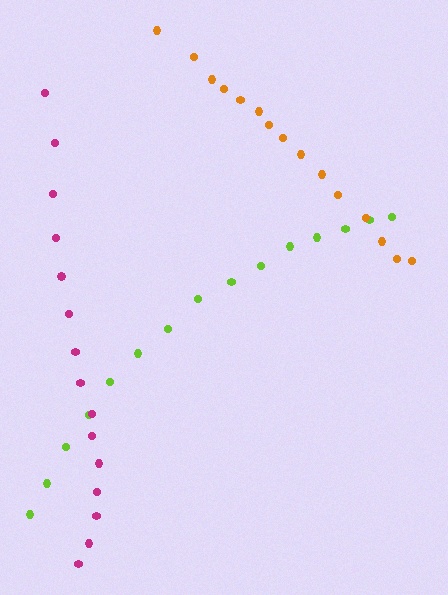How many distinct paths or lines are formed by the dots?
There are 3 distinct paths.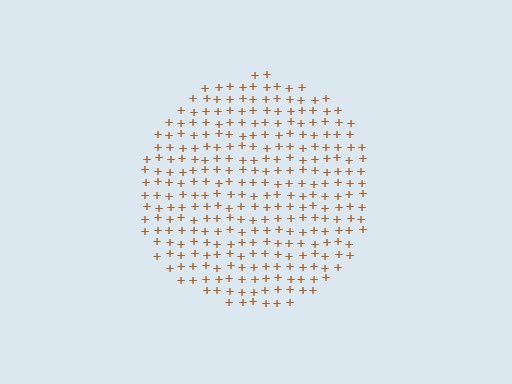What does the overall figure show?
The overall figure shows a circle.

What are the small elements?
The small elements are plus signs.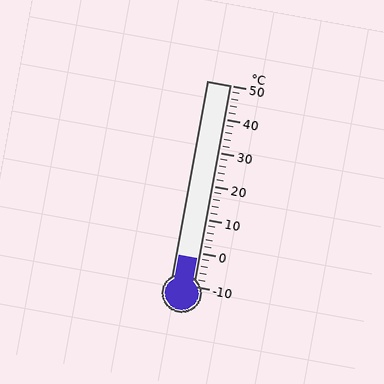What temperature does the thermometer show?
The thermometer shows approximately -2°C.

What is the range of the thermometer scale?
The thermometer scale ranges from -10°C to 50°C.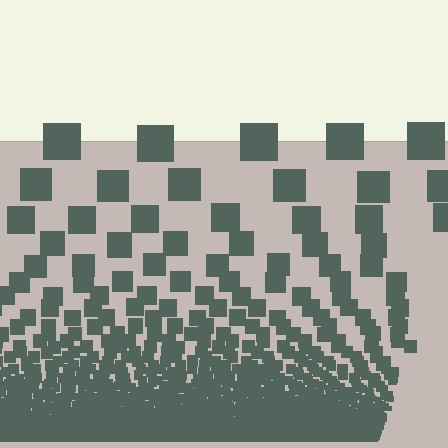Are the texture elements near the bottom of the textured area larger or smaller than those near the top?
Smaller. The gradient is inverted — elements near the bottom are smaller and denser.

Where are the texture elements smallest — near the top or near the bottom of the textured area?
Near the bottom.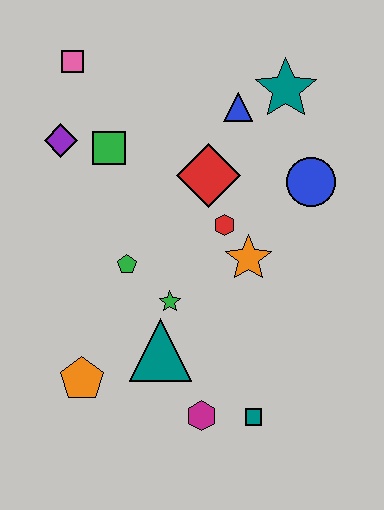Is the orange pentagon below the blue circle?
Yes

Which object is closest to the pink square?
The purple diamond is closest to the pink square.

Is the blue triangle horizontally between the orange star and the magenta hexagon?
Yes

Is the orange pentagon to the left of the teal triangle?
Yes